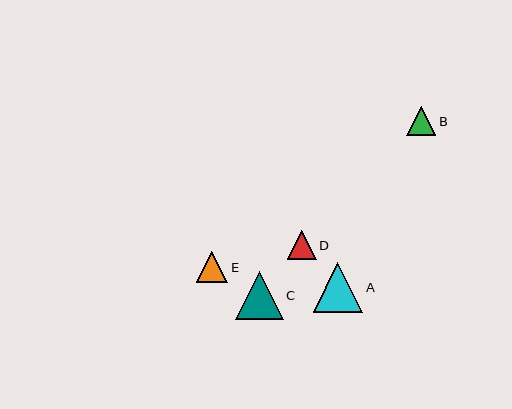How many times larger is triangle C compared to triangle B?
Triangle C is approximately 1.7 times the size of triangle B.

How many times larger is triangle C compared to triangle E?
Triangle C is approximately 1.5 times the size of triangle E.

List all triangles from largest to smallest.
From largest to smallest: A, C, E, D, B.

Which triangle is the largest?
Triangle A is the largest with a size of approximately 50 pixels.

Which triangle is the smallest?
Triangle B is the smallest with a size of approximately 29 pixels.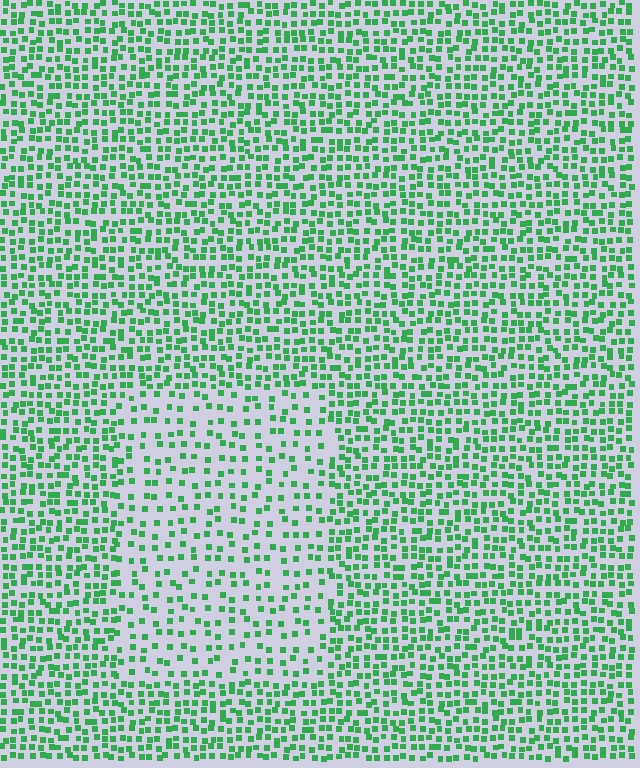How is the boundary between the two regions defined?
The boundary is defined by a change in element density (approximately 1.9x ratio). All elements are the same color, size, and shape.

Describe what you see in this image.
The image contains small green elements arranged at two different densities. A rectangle-shaped region is visible where the elements are less densely packed than the surrounding area.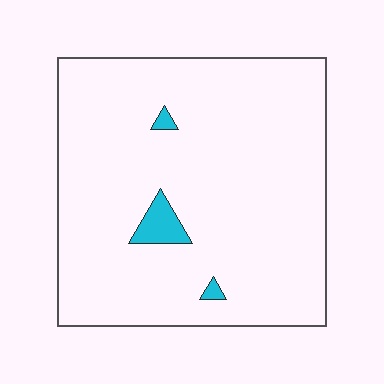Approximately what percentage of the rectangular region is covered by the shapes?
Approximately 5%.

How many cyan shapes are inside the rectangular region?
3.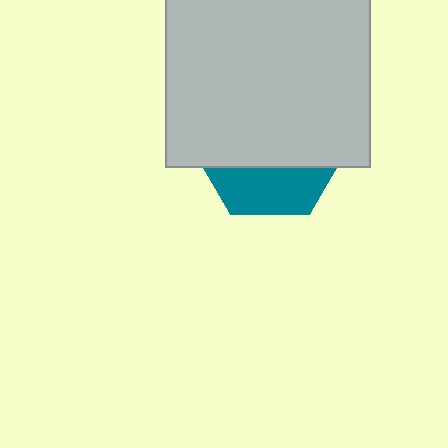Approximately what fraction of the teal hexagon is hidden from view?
Roughly 69% of the teal hexagon is hidden behind the light gray square.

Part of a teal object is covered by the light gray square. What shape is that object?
It is a hexagon.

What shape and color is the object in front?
The object in front is a light gray square.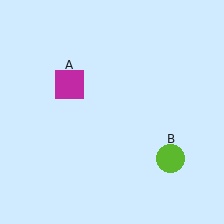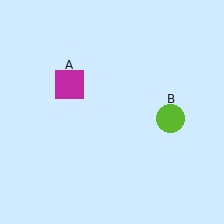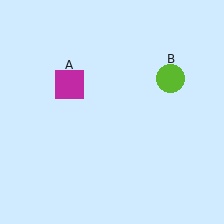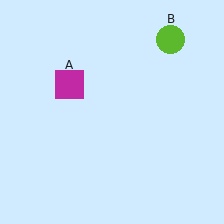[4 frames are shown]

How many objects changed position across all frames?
1 object changed position: lime circle (object B).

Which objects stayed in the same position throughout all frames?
Magenta square (object A) remained stationary.